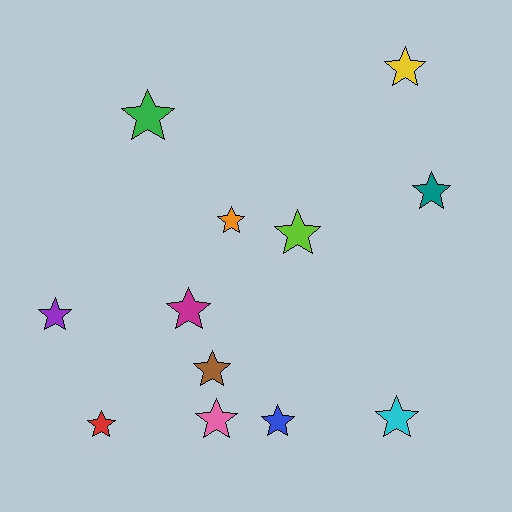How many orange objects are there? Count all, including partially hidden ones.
There is 1 orange object.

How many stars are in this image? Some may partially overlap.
There are 12 stars.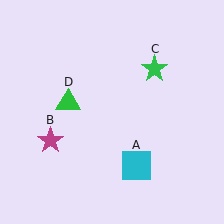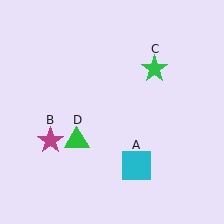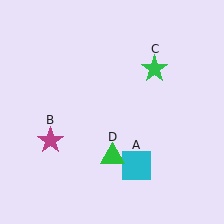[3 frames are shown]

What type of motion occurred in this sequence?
The green triangle (object D) rotated counterclockwise around the center of the scene.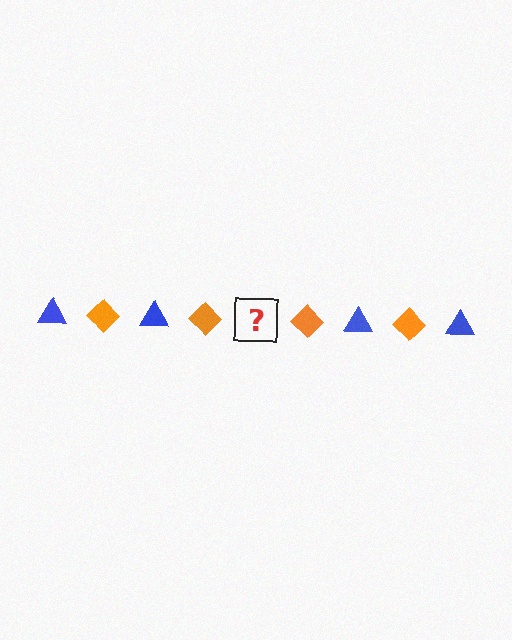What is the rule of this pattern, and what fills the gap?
The rule is that the pattern alternates between blue triangle and orange diamond. The gap should be filled with a blue triangle.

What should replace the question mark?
The question mark should be replaced with a blue triangle.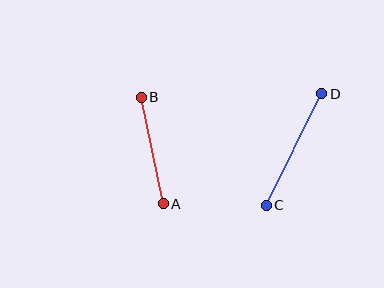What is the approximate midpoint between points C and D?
The midpoint is at approximately (294, 150) pixels.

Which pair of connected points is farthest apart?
Points C and D are farthest apart.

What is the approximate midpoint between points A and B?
The midpoint is at approximately (152, 150) pixels.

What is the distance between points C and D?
The distance is approximately 125 pixels.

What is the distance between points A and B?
The distance is approximately 109 pixels.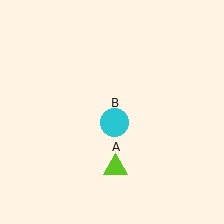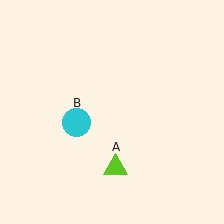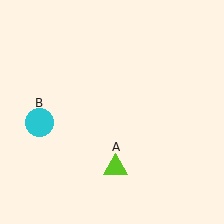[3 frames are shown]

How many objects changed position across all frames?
1 object changed position: cyan circle (object B).